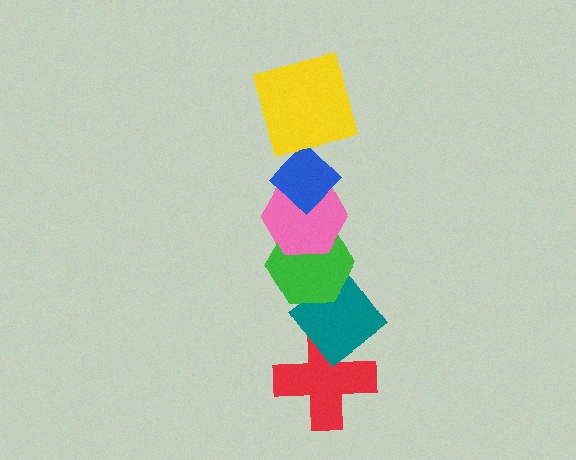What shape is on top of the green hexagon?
The pink hexagon is on top of the green hexagon.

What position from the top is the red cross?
The red cross is 6th from the top.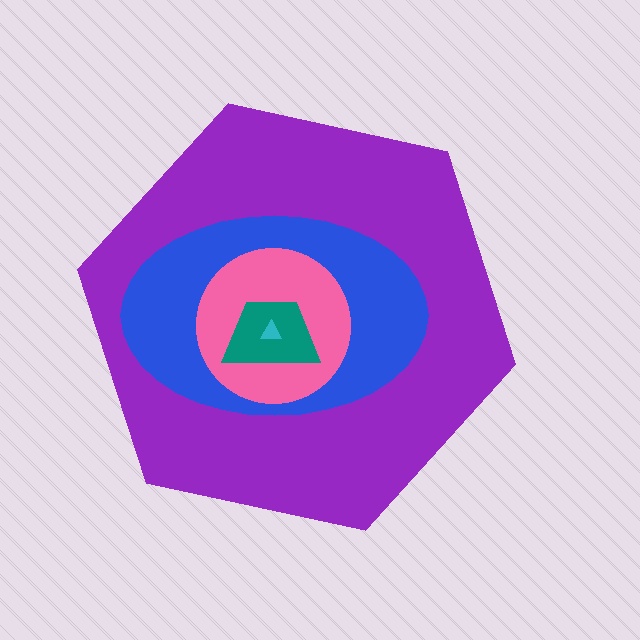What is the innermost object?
The cyan triangle.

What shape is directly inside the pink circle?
The teal trapezoid.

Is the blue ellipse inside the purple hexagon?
Yes.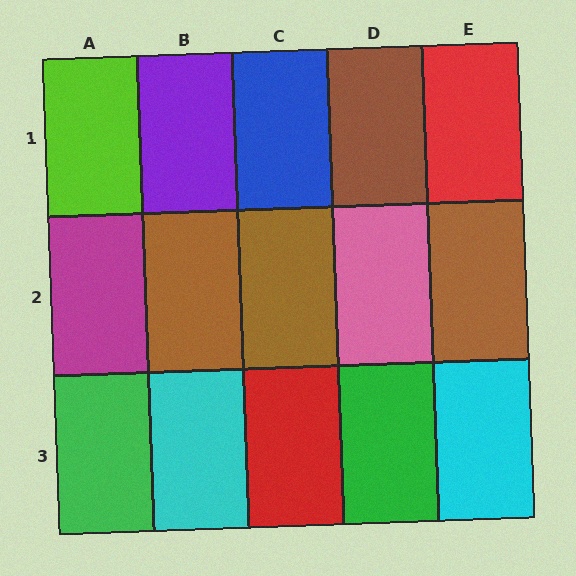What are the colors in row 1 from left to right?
Lime, purple, blue, brown, red.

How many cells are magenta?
1 cell is magenta.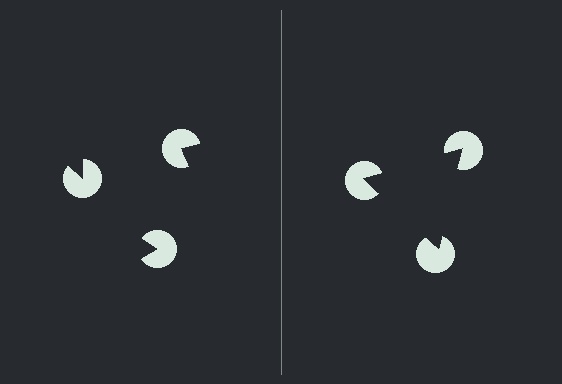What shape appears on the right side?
An illusory triangle.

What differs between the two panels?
The pac-man discs are positioned identically on both sides; only the wedge orientations differ. On the right they align to a triangle; on the left they are misaligned.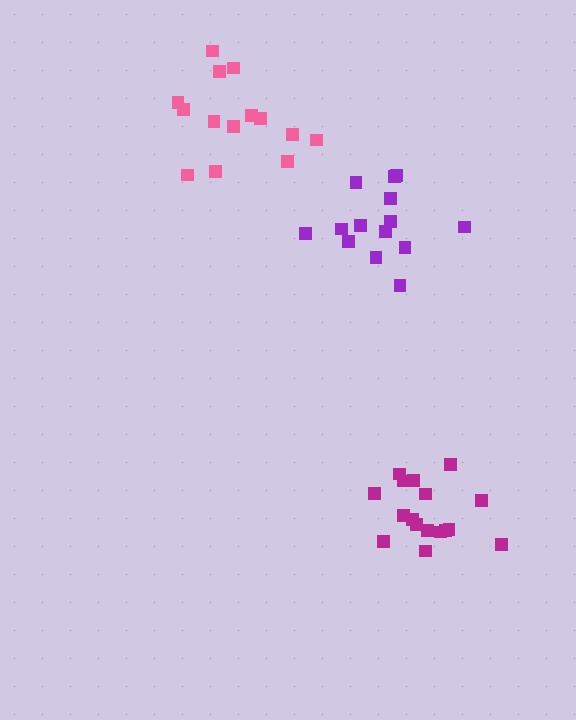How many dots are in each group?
Group 1: 14 dots, Group 2: 14 dots, Group 3: 17 dots (45 total).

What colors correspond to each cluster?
The clusters are colored: pink, purple, magenta.